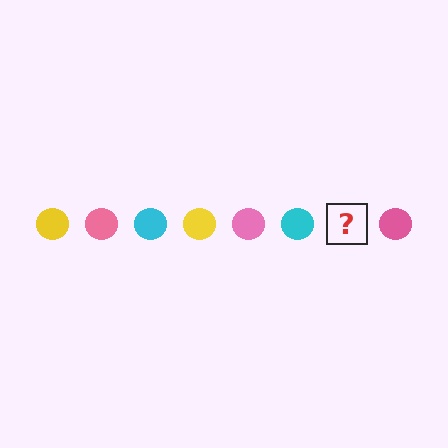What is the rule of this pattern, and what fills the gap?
The rule is that the pattern cycles through yellow, pink, cyan circles. The gap should be filled with a yellow circle.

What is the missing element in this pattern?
The missing element is a yellow circle.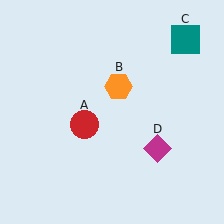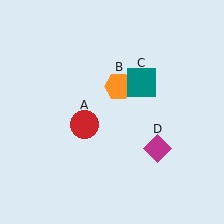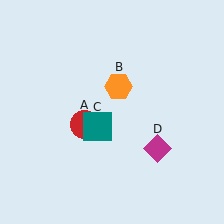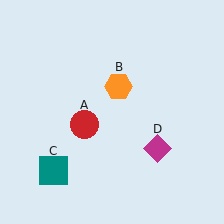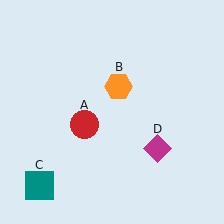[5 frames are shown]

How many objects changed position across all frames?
1 object changed position: teal square (object C).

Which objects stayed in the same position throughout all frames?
Red circle (object A) and orange hexagon (object B) and magenta diamond (object D) remained stationary.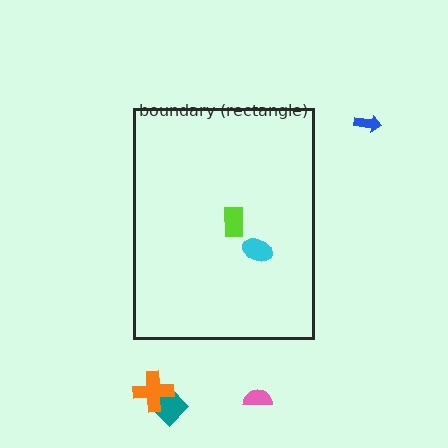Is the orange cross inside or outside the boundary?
Outside.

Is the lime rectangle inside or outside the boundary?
Inside.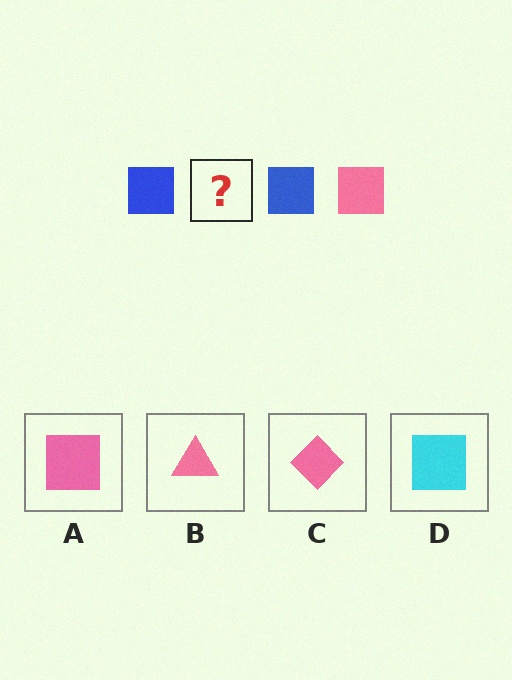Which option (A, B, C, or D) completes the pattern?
A.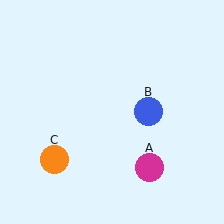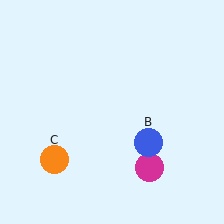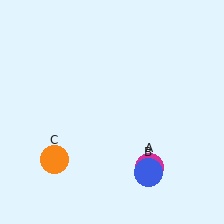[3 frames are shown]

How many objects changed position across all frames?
1 object changed position: blue circle (object B).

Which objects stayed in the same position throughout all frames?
Magenta circle (object A) and orange circle (object C) remained stationary.